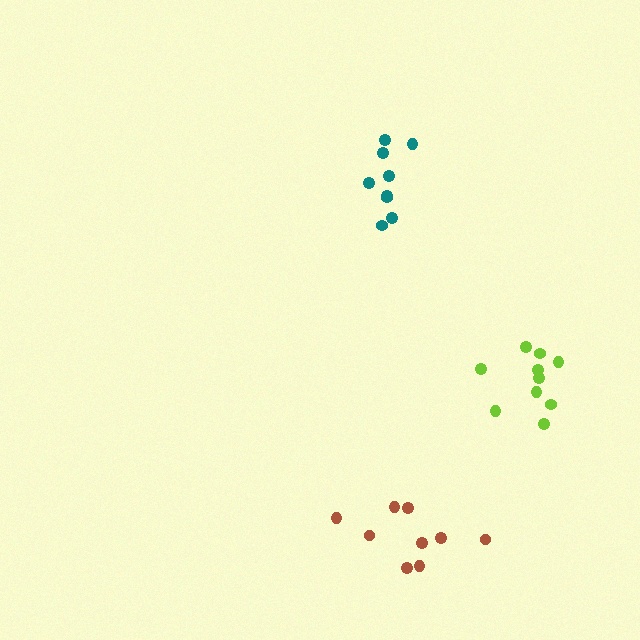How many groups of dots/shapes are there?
There are 3 groups.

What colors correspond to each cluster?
The clusters are colored: teal, lime, brown.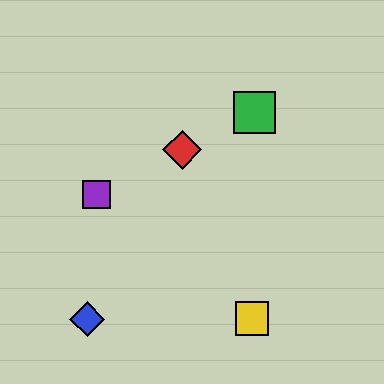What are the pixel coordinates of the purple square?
The purple square is at (96, 194).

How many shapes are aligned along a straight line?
3 shapes (the red diamond, the green square, the purple square) are aligned along a straight line.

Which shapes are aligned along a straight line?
The red diamond, the green square, the purple square are aligned along a straight line.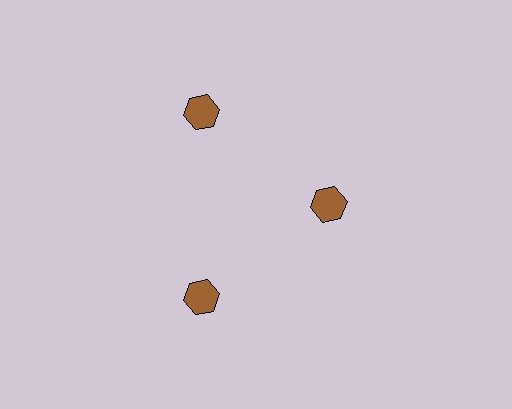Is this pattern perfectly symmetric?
No. The 3 brown hexagons are arranged in a ring, but one element near the 3 o'clock position is pulled inward toward the center, breaking the 3-fold rotational symmetry.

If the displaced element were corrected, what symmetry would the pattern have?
It would have 3-fold rotational symmetry — the pattern would map onto itself every 120 degrees.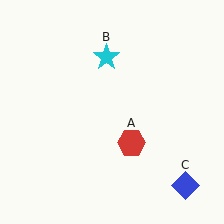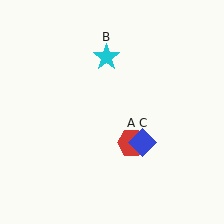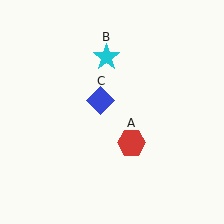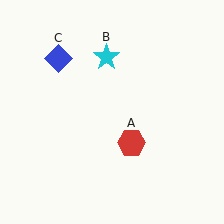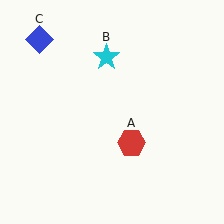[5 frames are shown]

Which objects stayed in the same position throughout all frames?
Red hexagon (object A) and cyan star (object B) remained stationary.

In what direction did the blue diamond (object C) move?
The blue diamond (object C) moved up and to the left.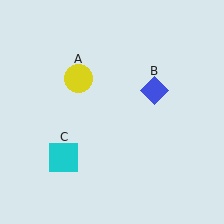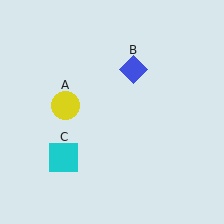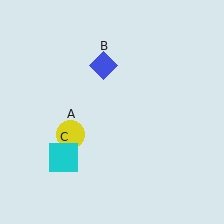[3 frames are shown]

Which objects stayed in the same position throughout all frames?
Cyan square (object C) remained stationary.